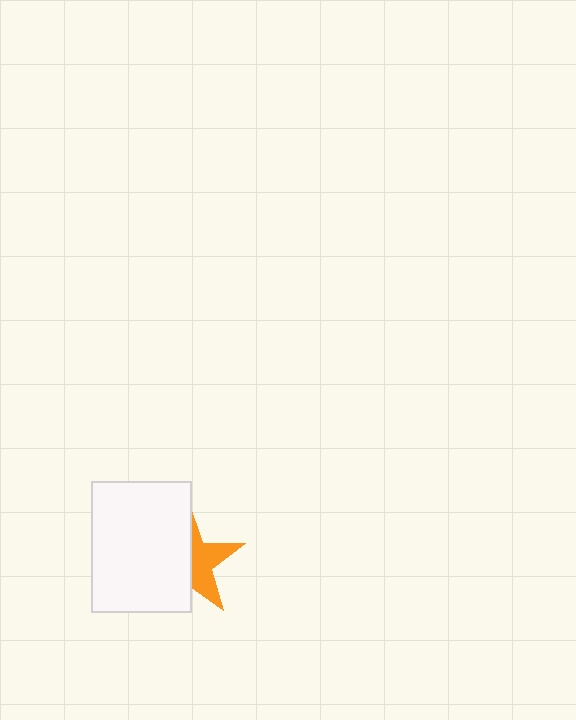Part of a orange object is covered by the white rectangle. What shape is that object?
It is a star.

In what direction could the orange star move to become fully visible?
The orange star could move right. That would shift it out from behind the white rectangle entirely.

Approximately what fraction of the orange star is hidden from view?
Roughly 56% of the orange star is hidden behind the white rectangle.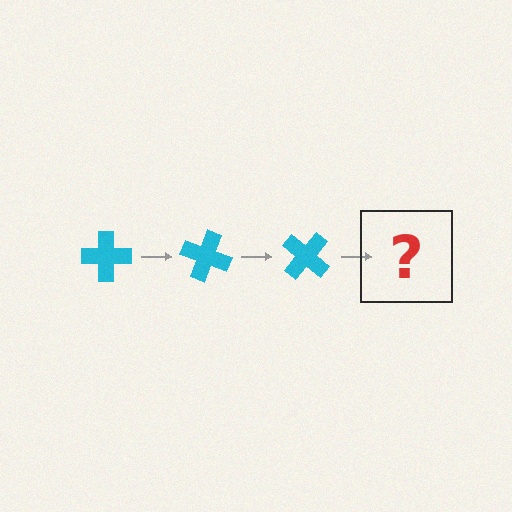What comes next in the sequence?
The next element should be a cyan cross rotated 60 degrees.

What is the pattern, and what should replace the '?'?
The pattern is that the cross rotates 20 degrees each step. The '?' should be a cyan cross rotated 60 degrees.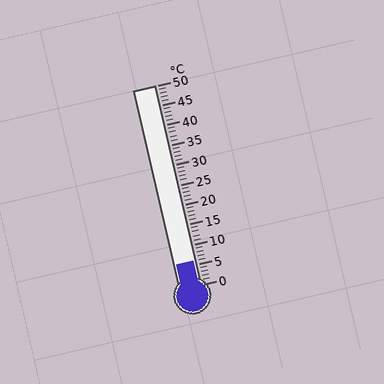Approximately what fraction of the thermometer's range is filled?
The thermometer is filled to approximately 10% of its range.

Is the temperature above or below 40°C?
The temperature is below 40°C.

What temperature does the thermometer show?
The thermometer shows approximately 6°C.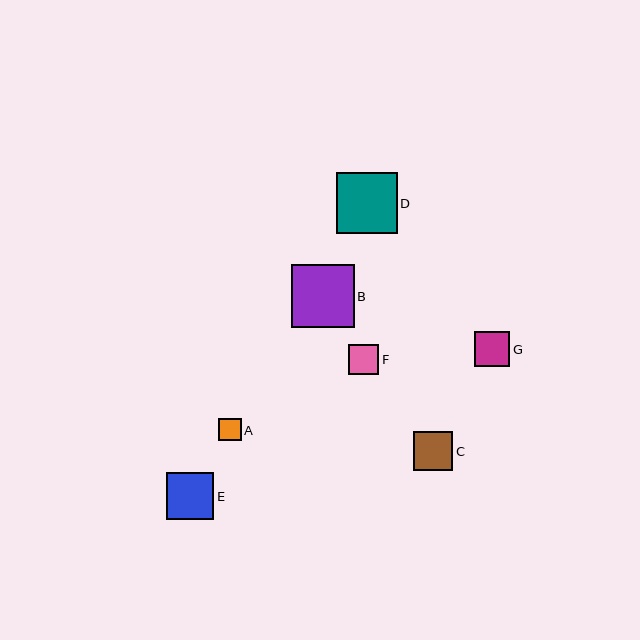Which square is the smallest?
Square A is the smallest with a size of approximately 23 pixels.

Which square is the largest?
Square B is the largest with a size of approximately 63 pixels.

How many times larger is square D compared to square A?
Square D is approximately 2.7 times the size of square A.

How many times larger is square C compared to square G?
Square C is approximately 1.1 times the size of square G.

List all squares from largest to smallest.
From largest to smallest: B, D, E, C, G, F, A.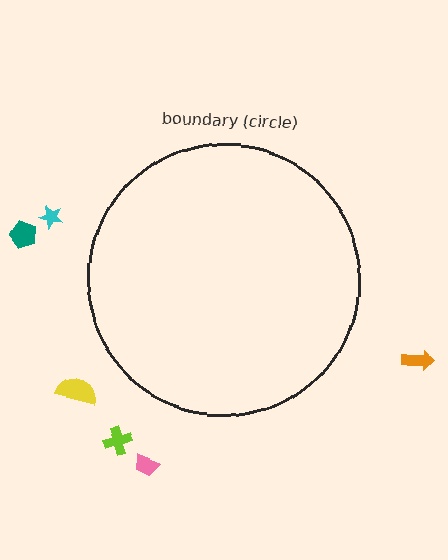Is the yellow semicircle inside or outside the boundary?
Outside.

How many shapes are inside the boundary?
0 inside, 6 outside.